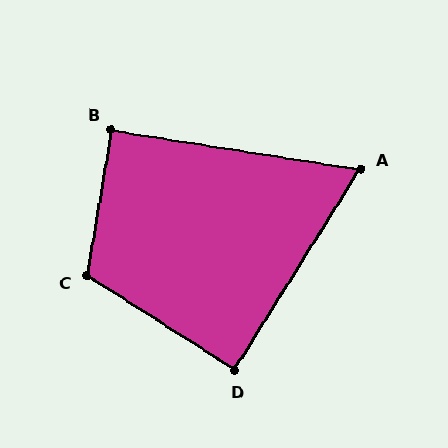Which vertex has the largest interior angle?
C, at approximately 113 degrees.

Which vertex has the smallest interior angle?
A, at approximately 67 degrees.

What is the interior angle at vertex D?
Approximately 89 degrees (approximately right).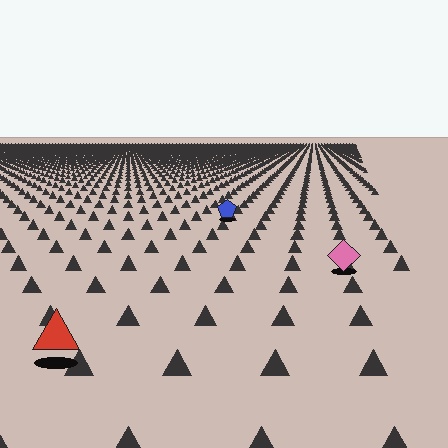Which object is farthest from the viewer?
The blue pentagon is farthest from the viewer. It appears smaller and the ground texture around it is denser.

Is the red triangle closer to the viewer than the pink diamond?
Yes. The red triangle is closer — you can tell from the texture gradient: the ground texture is coarser near it.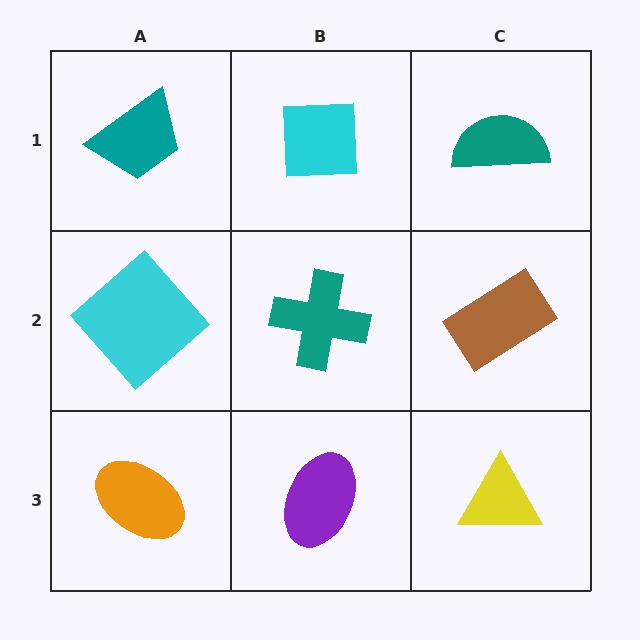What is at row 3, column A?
An orange ellipse.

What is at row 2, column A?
A cyan diamond.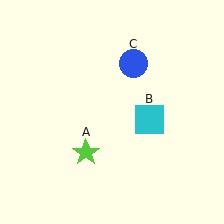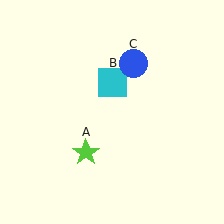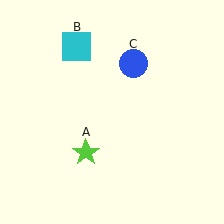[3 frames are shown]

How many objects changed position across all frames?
1 object changed position: cyan square (object B).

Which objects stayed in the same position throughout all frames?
Lime star (object A) and blue circle (object C) remained stationary.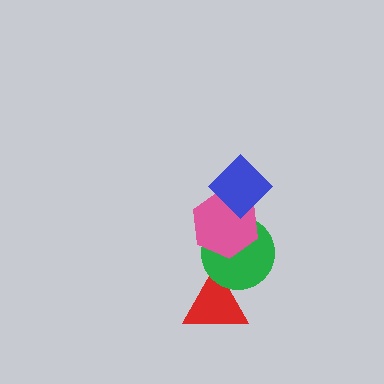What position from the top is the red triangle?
The red triangle is 4th from the top.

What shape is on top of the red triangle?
The green circle is on top of the red triangle.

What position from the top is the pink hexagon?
The pink hexagon is 2nd from the top.